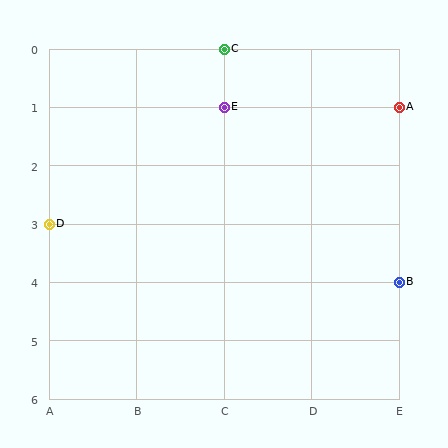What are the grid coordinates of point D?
Point D is at grid coordinates (A, 3).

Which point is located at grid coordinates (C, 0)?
Point C is at (C, 0).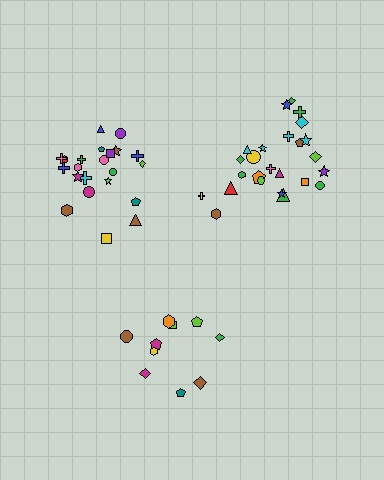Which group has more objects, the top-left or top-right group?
The top-right group.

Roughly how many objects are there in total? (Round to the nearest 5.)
Roughly 55 objects in total.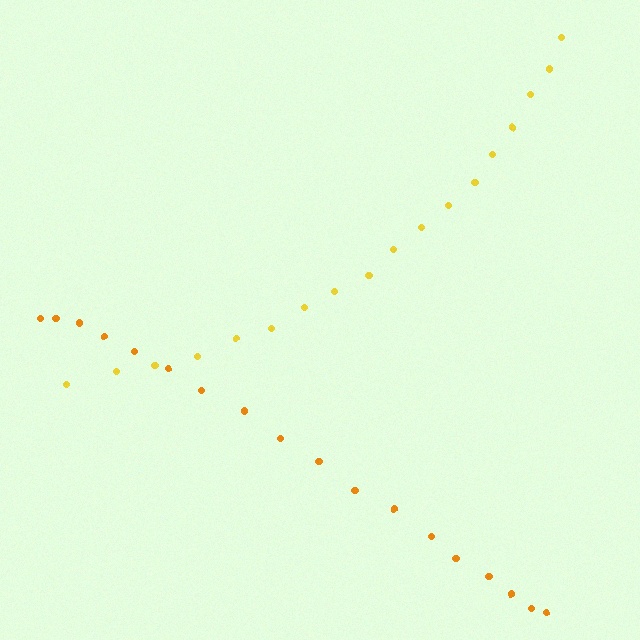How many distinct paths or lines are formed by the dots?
There are 2 distinct paths.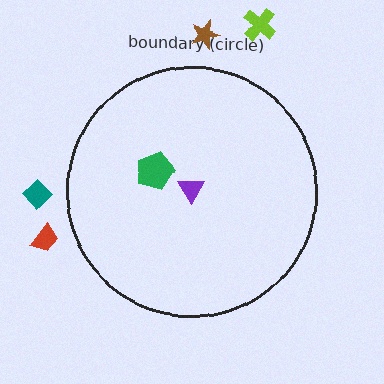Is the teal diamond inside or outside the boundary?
Outside.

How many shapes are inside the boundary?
2 inside, 4 outside.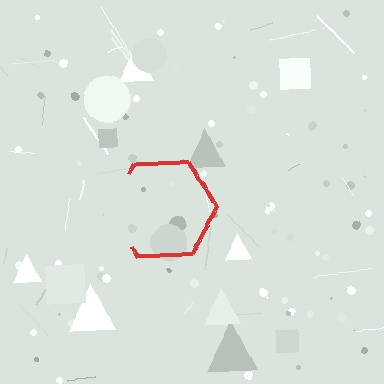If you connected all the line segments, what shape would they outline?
They would outline a hexagon.